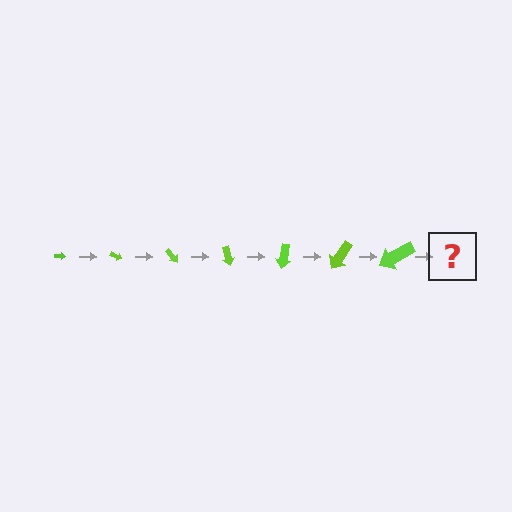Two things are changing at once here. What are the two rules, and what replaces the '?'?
The two rules are that the arrow grows larger each step and it rotates 25 degrees each step. The '?' should be an arrow, larger than the previous one and rotated 175 degrees from the start.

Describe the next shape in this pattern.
It should be an arrow, larger than the previous one and rotated 175 degrees from the start.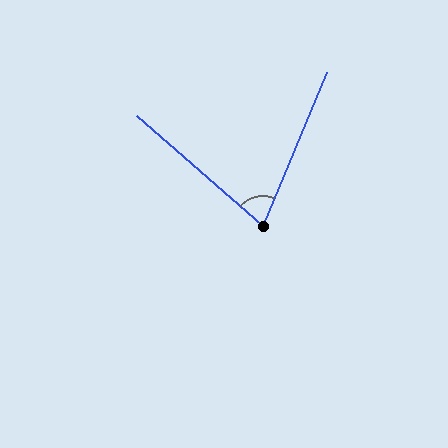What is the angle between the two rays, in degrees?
Approximately 72 degrees.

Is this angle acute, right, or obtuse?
It is acute.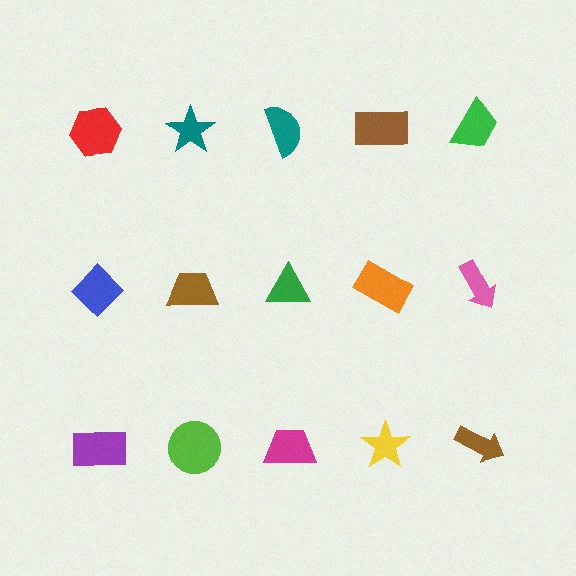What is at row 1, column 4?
A brown rectangle.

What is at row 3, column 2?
A lime circle.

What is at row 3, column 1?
A purple rectangle.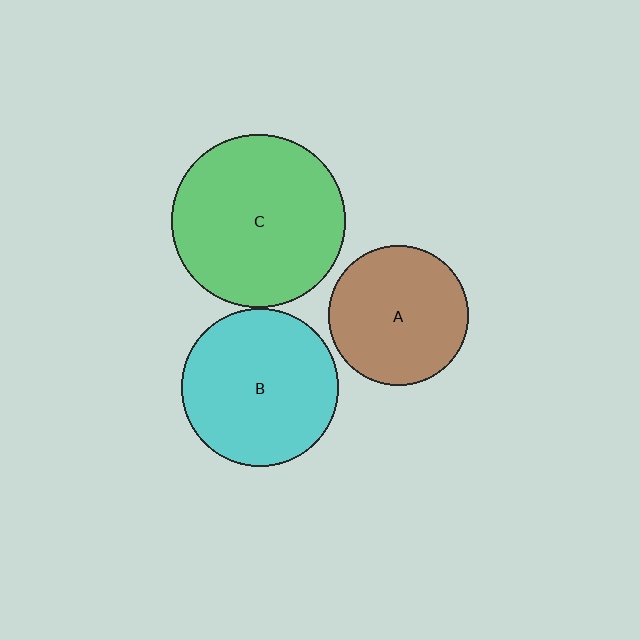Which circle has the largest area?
Circle C (green).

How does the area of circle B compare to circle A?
Approximately 1.3 times.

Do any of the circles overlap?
No, none of the circles overlap.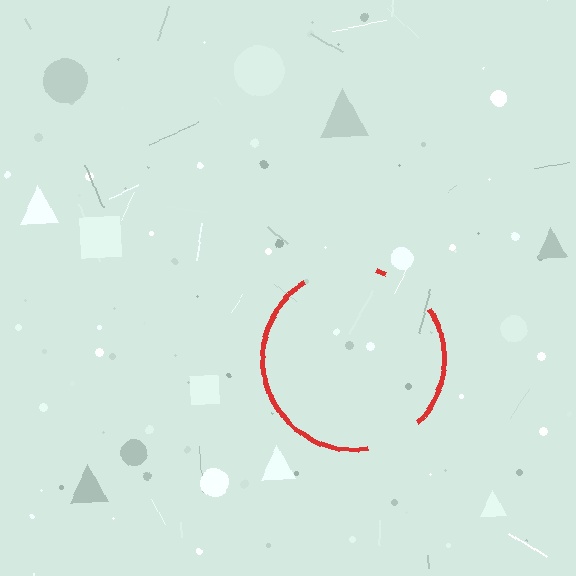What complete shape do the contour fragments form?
The contour fragments form a circle.